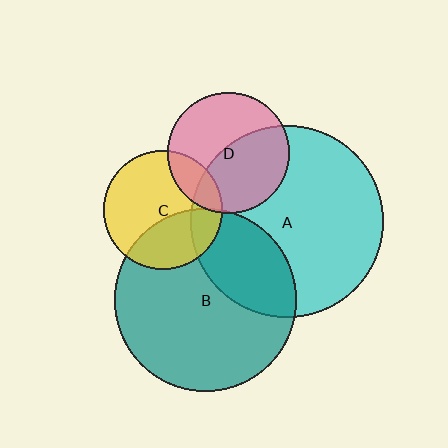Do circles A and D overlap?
Yes.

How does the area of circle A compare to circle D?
Approximately 2.5 times.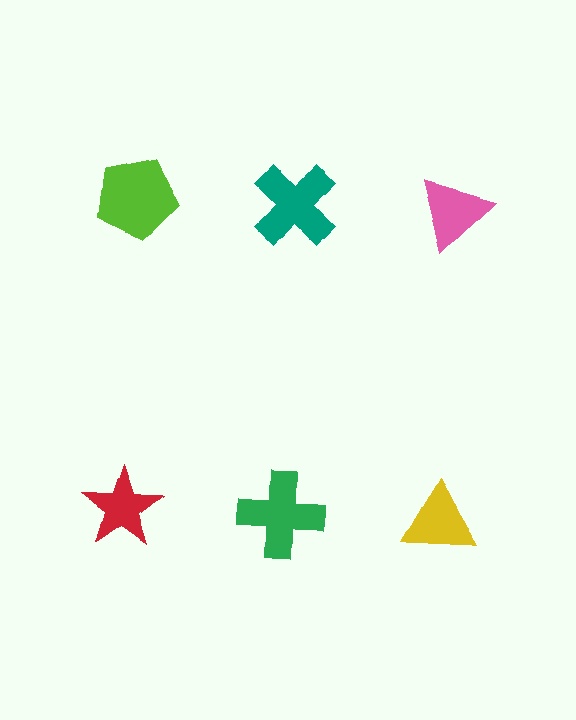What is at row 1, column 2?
A teal cross.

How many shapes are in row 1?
3 shapes.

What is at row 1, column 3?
A pink triangle.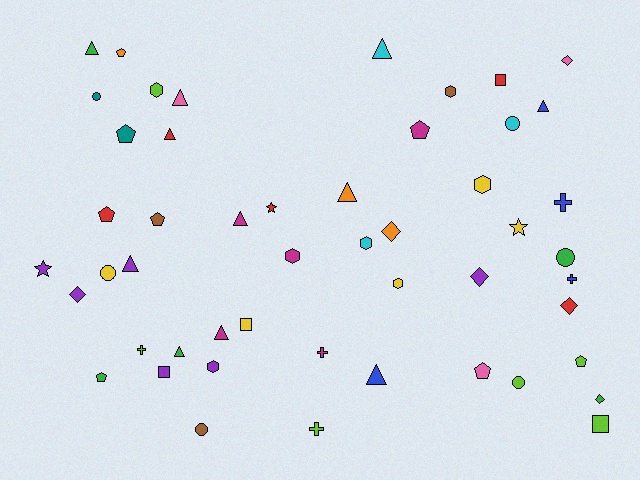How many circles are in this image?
There are 6 circles.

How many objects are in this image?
There are 50 objects.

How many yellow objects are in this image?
There are 5 yellow objects.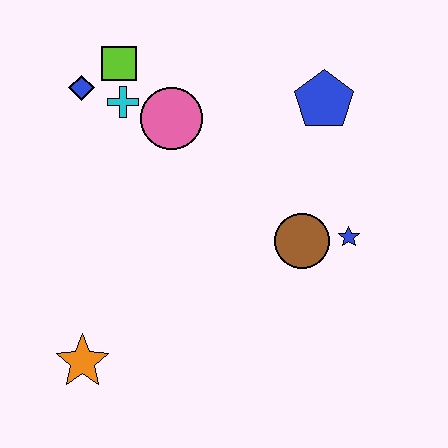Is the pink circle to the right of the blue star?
No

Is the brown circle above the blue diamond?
No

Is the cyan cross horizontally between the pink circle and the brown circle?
No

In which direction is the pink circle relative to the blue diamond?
The pink circle is to the right of the blue diamond.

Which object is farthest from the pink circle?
The orange star is farthest from the pink circle.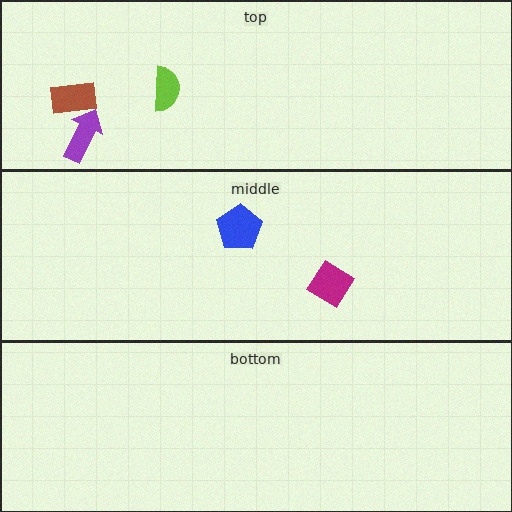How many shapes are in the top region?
3.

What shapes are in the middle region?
The blue pentagon, the magenta diamond.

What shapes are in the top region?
The brown rectangle, the lime semicircle, the purple arrow.